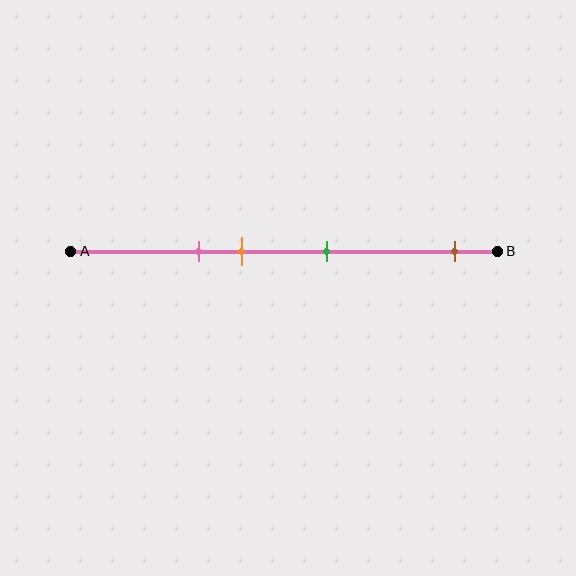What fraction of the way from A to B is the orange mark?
The orange mark is approximately 40% (0.4) of the way from A to B.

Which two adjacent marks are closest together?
The pink and orange marks are the closest adjacent pair.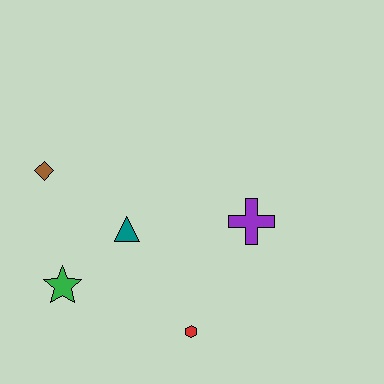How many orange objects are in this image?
There are no orange objects.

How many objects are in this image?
There are 5 objects.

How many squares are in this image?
There are no squares.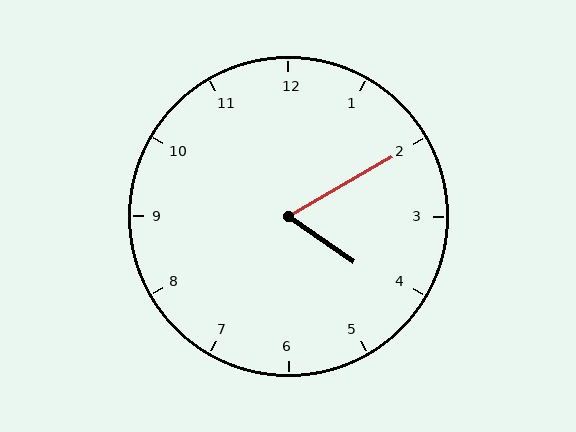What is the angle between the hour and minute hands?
Approximately 65 degrees.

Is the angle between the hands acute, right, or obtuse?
It is acute.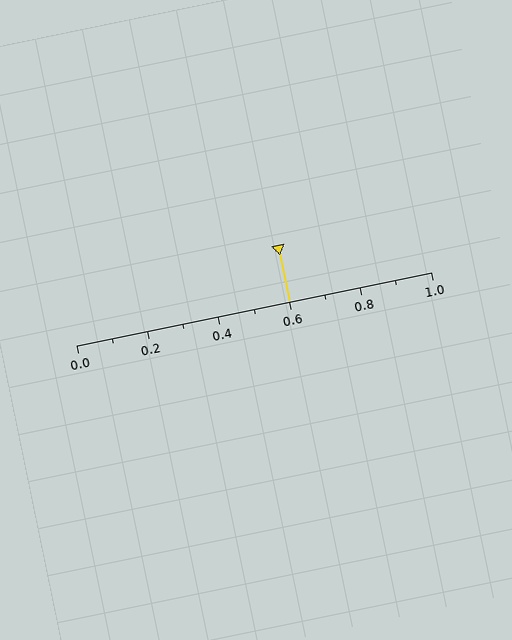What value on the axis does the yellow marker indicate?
The marker indicates approximately 0.6.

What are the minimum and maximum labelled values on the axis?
The axis runs from 0.0 to 1.0.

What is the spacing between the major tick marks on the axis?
The major ticks are spaced 0.2 apart.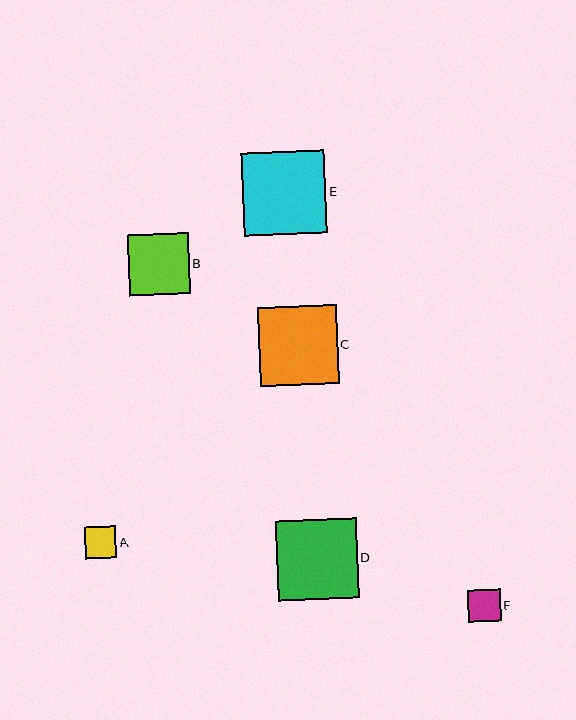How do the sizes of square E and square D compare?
Square E and square D are approximately the same size.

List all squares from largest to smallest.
From largest to smallest: E, D, C, B, F, A.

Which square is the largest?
Square E is the largest with a size of approximately 83 pixels.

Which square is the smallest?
Square A is the smallest with a size of approximately 32 pixels.